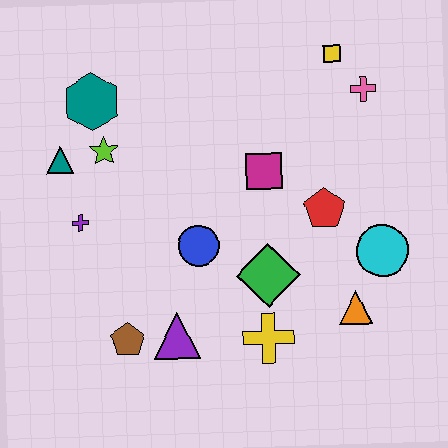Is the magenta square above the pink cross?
No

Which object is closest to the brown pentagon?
The purple triangle is closest to the brown pentagon.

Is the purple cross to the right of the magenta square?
No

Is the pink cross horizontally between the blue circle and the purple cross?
No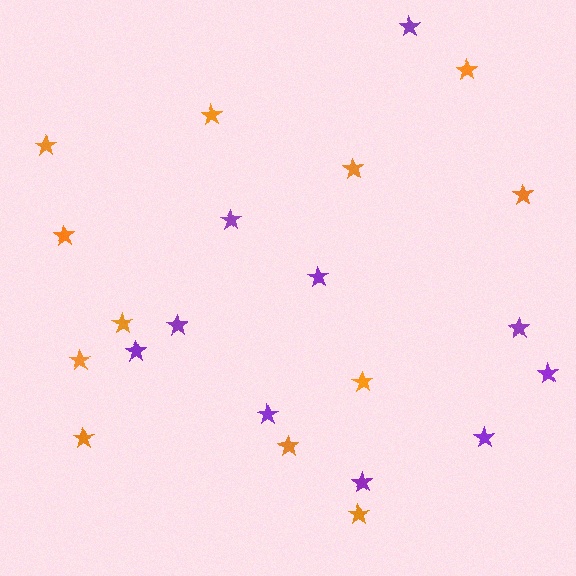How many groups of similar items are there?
There are 2 groups: one group of purple stars (10) and one group of orange stars (12).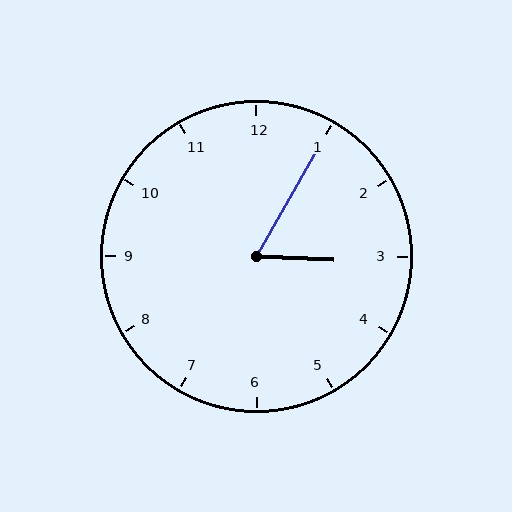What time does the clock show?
3:05.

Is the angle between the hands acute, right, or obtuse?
It is acute.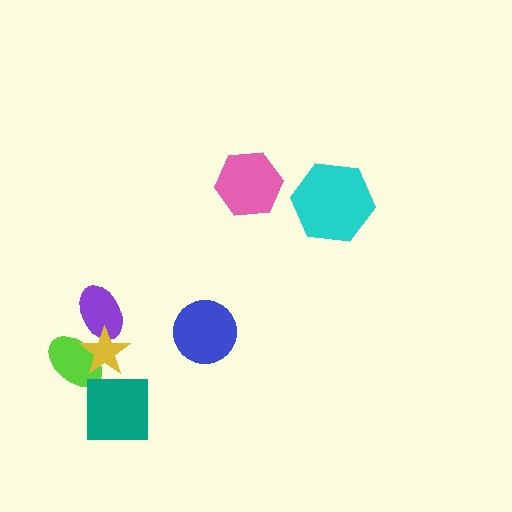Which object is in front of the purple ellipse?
The yellow star is in front of the purple ellipse.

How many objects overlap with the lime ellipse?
1 object overlaps with the lime ellipse.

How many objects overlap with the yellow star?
2 objects overlap with the yellow star.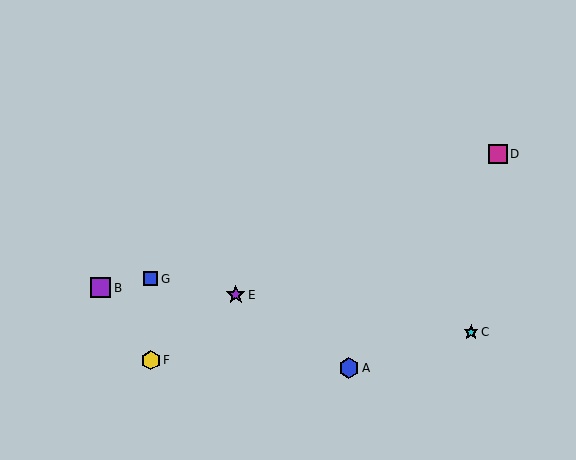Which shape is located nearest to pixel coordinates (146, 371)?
The yellow hexagon (labeled F) at (151, 360) is nearest to that location.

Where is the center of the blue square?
The center of the blue square is at (151, 279).